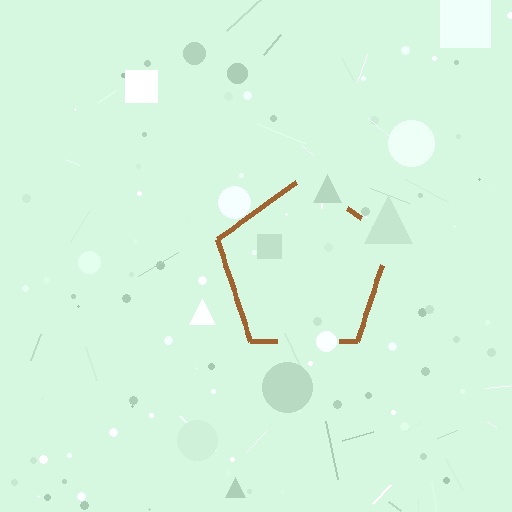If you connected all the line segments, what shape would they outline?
They would outline a pentagon.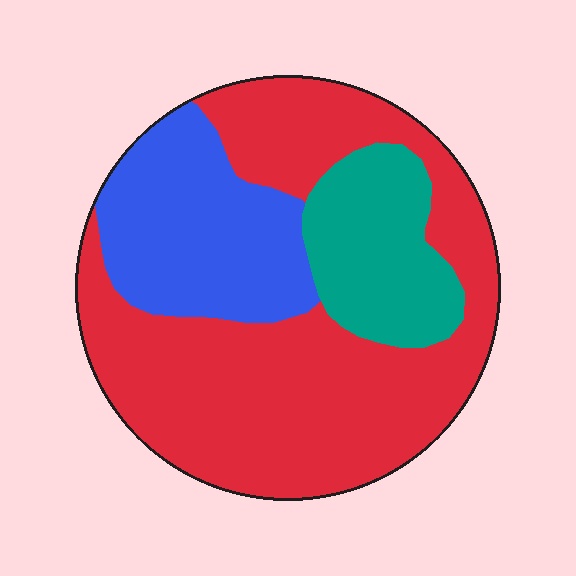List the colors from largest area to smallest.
From largest to smallest: red, blue, teal.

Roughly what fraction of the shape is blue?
Blue covers 24% of the shape.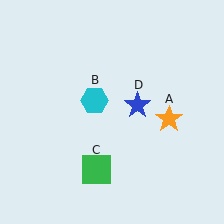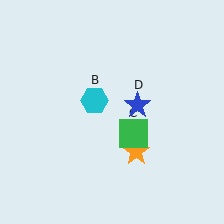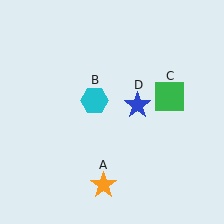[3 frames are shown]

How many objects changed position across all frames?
2 objects changed position: orange star (object A), green square (object C).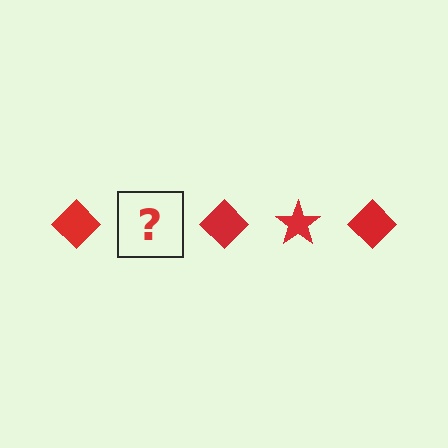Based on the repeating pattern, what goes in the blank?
The blank should be a red star.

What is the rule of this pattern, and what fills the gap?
The rule is that the pattern cycles through diamond, star shapes in red. The gap should be filled with a red star.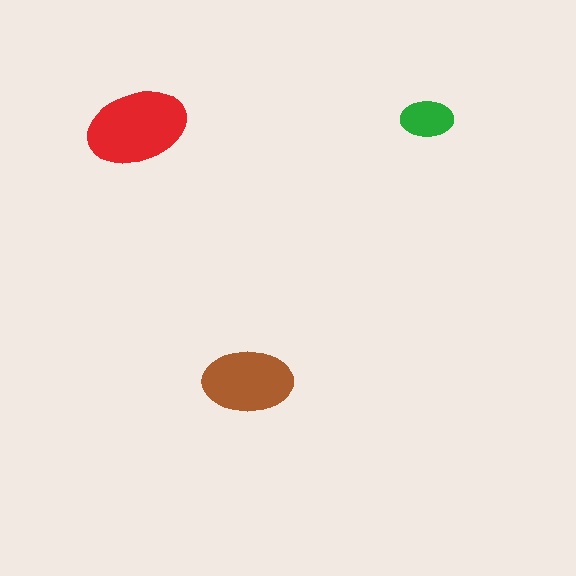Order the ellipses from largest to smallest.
the red one, the brown one, the green one.